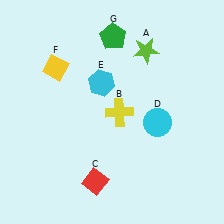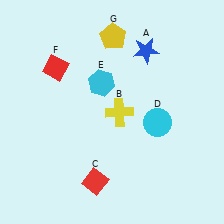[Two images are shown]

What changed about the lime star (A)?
In Image 1, A is lime. In Image 2, it changed to blue.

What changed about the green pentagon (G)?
In Image 1, G is green. In Image 2, it changed to yellow.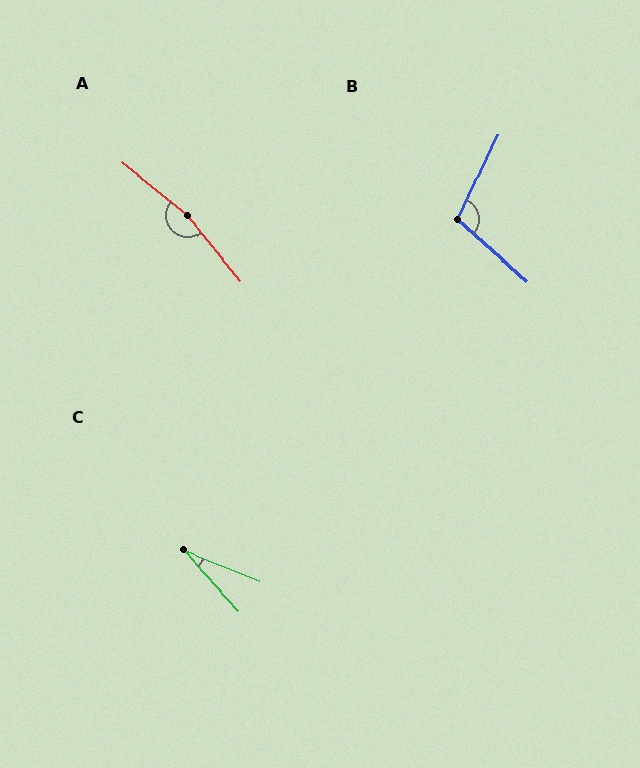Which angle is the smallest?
C, at approximately 26 degrees.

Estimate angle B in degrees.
Approximately 107 degrees.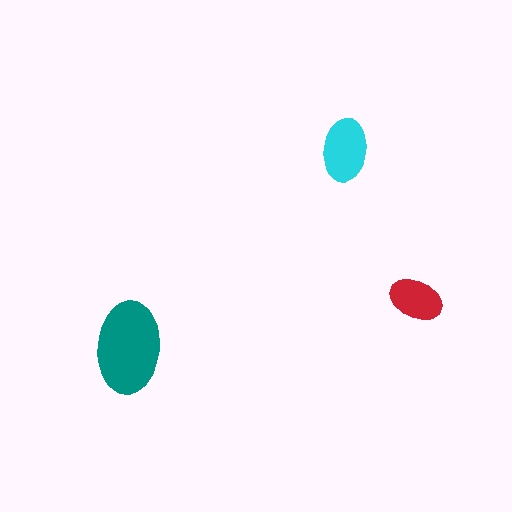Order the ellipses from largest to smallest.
the teal one, the cyan one, the red one.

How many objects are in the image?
There are 3 objects in the image.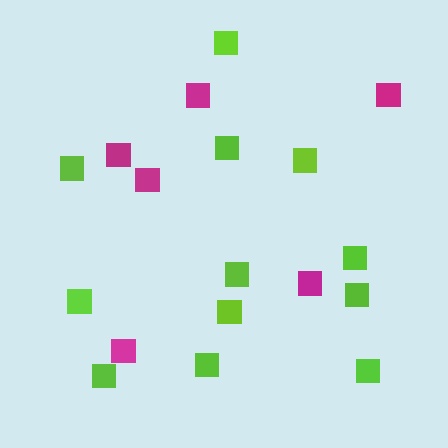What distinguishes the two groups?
There are 2 groups: one group of lime squares (12) and one group of magenta squares (6).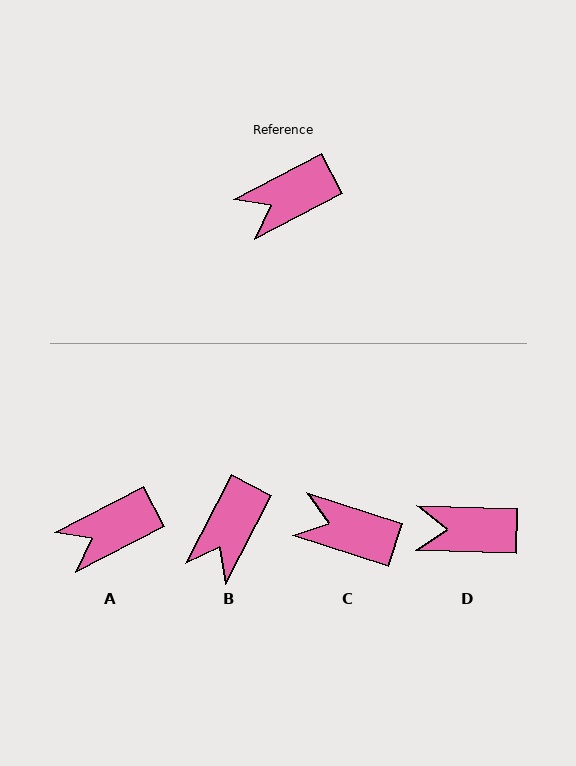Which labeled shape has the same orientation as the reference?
A.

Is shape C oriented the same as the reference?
No, it is off by about 45 degrees.